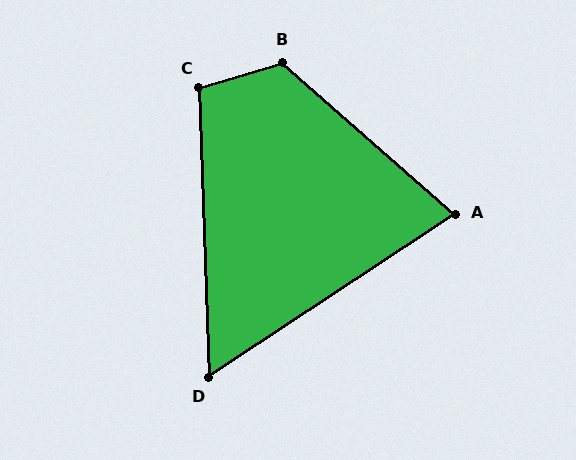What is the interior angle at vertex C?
Approximately 105 degrees (obtuse).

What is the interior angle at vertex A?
Approximately 75 degrees (acute).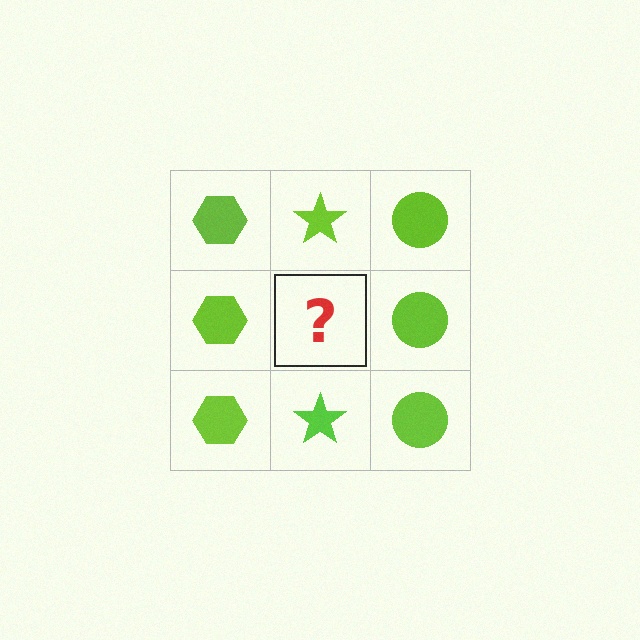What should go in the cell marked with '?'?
The missing cell should contain a lime star.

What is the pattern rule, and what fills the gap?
The rule is that each column has a consistent shape. The gap should be filled with a lime star.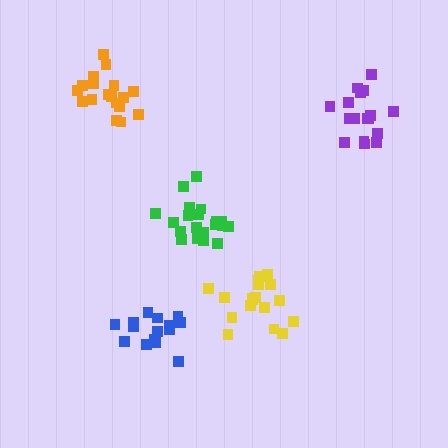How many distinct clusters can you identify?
There are 5 distinct clusters.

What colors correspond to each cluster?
The clusters are colored: orange, yellow, blue, purple, green.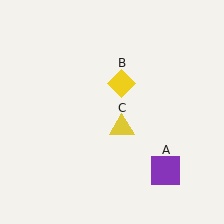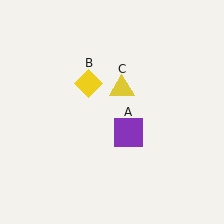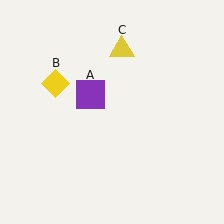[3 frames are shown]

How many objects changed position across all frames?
3 objects changed position: purple square (object A), yellow diamond (object B), yellow triangle (object C).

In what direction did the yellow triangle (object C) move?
The yellow triangle (object C) moved up.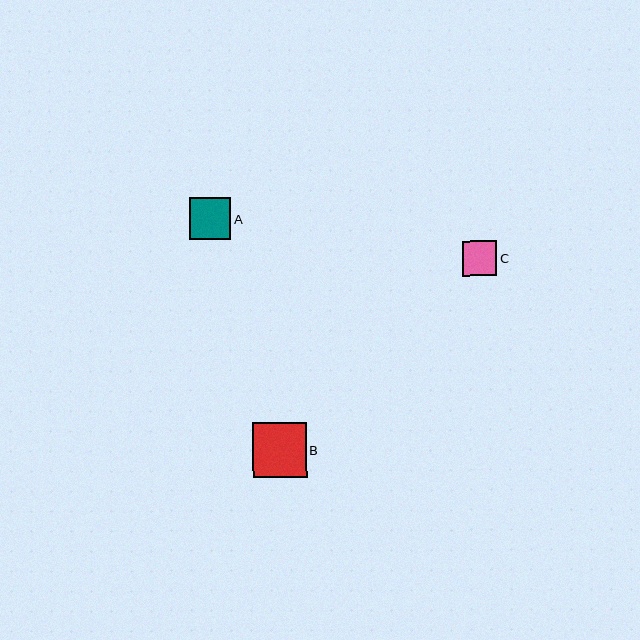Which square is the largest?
Square B is the largest with a size of approximately 54 pixels.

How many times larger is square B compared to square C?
Square B is approximately 1.6 times the size of square C.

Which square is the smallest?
Square C is the smallest with a size of approximately 35 pixels.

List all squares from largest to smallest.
From largest to smallest: B, A, C.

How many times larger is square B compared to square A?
Square B is approximately 1.3 times the size of square A.